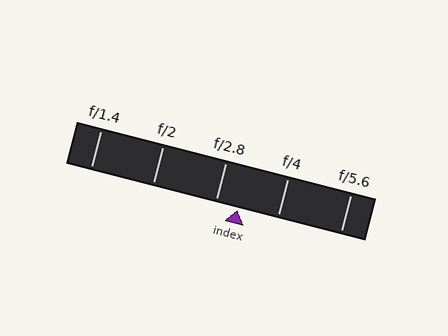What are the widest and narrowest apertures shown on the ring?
The widest aperture shown is f/1.4 and the narrowest is f/5.6.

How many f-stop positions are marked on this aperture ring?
There are 5 f-stop positions marked.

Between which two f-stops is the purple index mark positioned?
The index mark is between f/2.8 and f/4.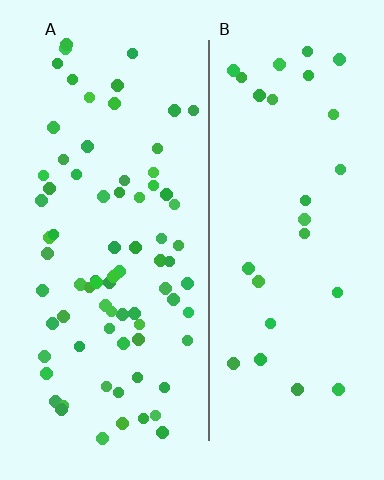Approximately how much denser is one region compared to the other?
Approximately 2.8× — region A over region B.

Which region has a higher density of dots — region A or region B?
A (the left).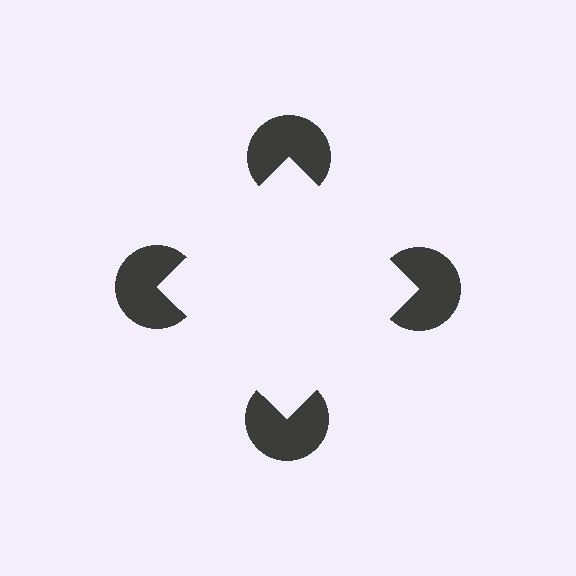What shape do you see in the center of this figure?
An illusory square — its edges are inferred from the aligned wedge cuts in the pac-man discs, not physically drawn.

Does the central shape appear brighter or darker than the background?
It typically appears slightly brighter than the background, even though no actual brightness change is drawn.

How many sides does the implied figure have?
4 sides.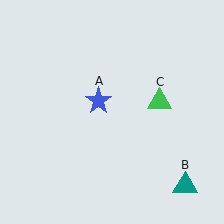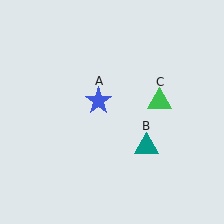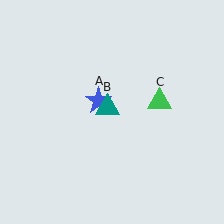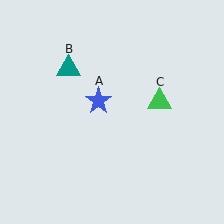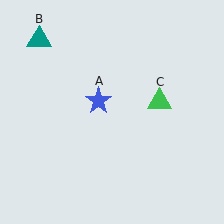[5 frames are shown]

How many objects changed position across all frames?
1 object changed position: teal triangle (object B).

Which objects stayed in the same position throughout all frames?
Blue star (object A) and green triangle (object C) remained stationary.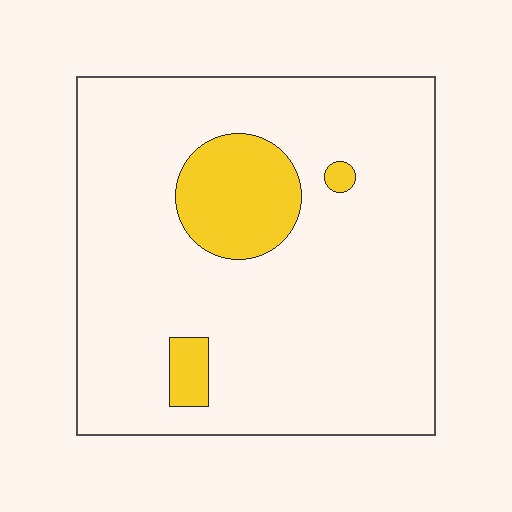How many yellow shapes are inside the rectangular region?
3.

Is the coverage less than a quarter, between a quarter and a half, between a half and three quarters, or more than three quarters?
Less than a quarter.